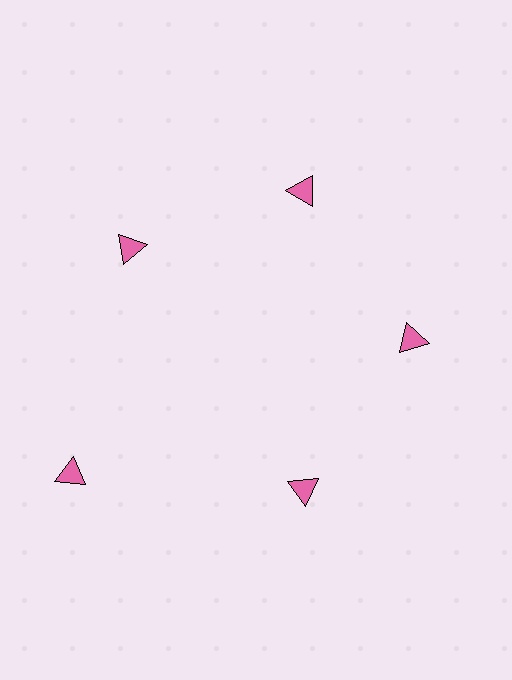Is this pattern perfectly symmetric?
No. The 5 pink triangles are arranged in a ring, but one element near the 8 o'clock position is pushed outward from the center, breaking the 5-fold rotational symmetry.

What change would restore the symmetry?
The symmetry would be restored by moving it inward, back onto the ring so that all 5 triangles sit at equal angles and equal distance from the center.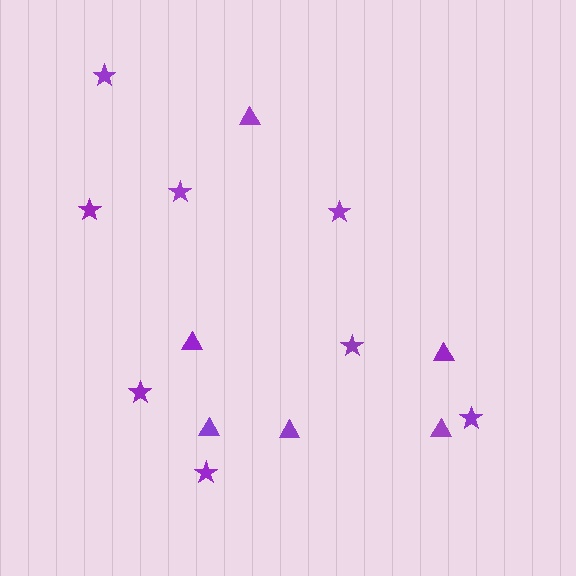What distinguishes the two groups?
There are 2 groups: one group of triangles (6) and one group of stars (8).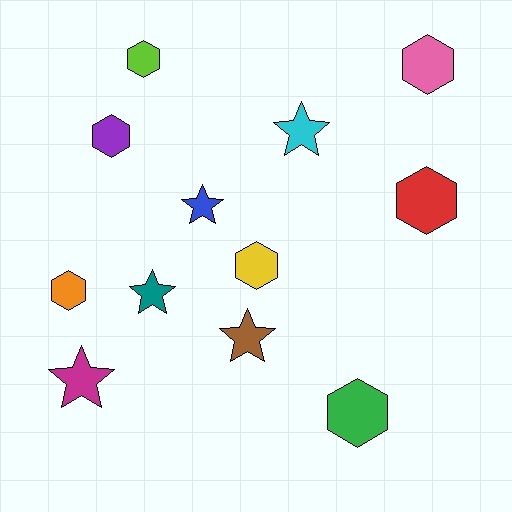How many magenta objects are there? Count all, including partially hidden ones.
There is 1 magenta object.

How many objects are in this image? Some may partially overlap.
There are 12 objects.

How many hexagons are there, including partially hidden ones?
There are 7 hexagons.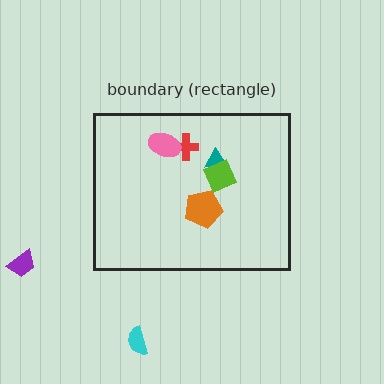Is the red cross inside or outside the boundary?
Inside.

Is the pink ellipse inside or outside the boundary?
Inside.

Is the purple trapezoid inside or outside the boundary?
Outside.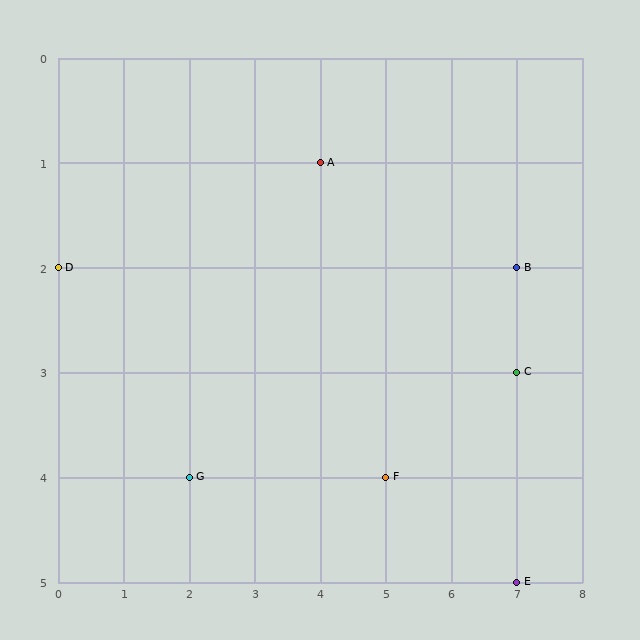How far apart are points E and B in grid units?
Points E and B are 3 rows apart.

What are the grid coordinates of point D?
Point D is at grid coordinates (0, 2).